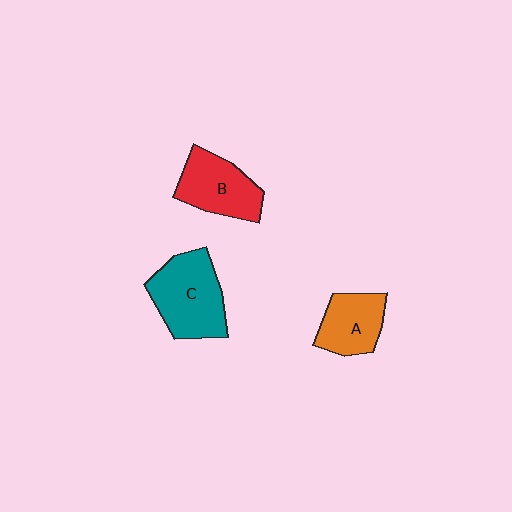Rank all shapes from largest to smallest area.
From largest to smallest: C (teal), B (red), A (orange).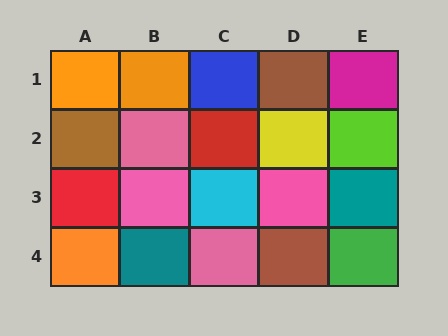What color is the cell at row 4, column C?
Pink.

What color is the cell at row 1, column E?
Magenta.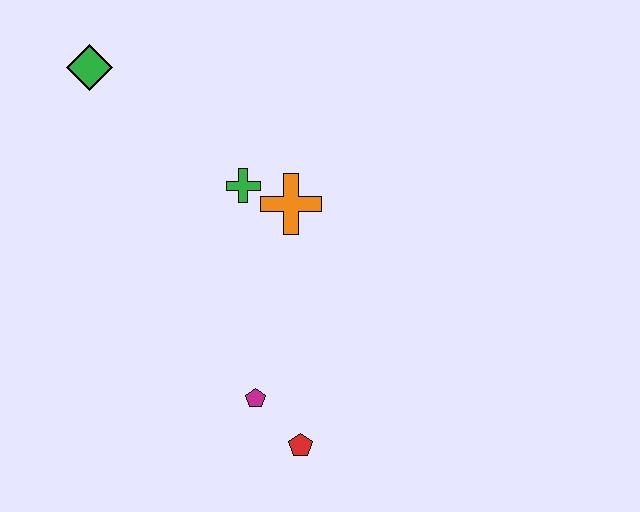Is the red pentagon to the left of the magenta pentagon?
No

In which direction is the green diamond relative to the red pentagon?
The green diamond is above the red pentagon.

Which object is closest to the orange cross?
The green cross is closest to the orange cross.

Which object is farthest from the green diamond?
The red pentagon is farthest from the green diamond.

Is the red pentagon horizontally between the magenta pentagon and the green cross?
No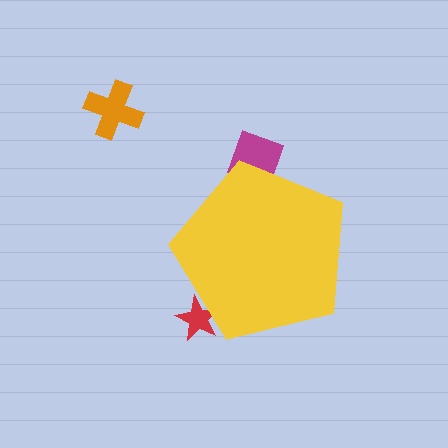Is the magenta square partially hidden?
Yes, the magenta square is partially hidden behind the yellow pentagon.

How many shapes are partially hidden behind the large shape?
2 shapes are partially hidden.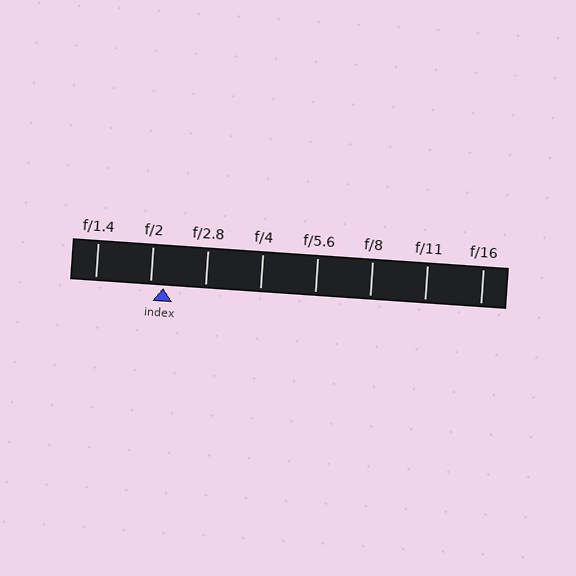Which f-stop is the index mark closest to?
The index mark is closest to f/2.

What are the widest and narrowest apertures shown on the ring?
The widest aperture shown is f/1.4 and the narrowest is f/16.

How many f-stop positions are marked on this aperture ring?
There are 8 f-stop positions marked.